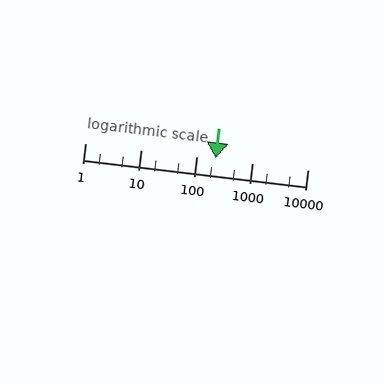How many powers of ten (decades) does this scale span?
The scale spans 4 decades, from 1 to 10000.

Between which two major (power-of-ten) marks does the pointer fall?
The pointer is between 100 and 1000.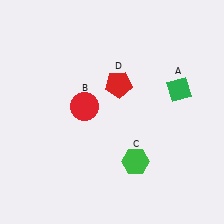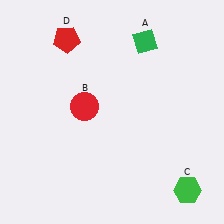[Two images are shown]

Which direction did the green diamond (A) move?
The green diamond (A) moved up.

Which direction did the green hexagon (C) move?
The green hexagon (C) moved right.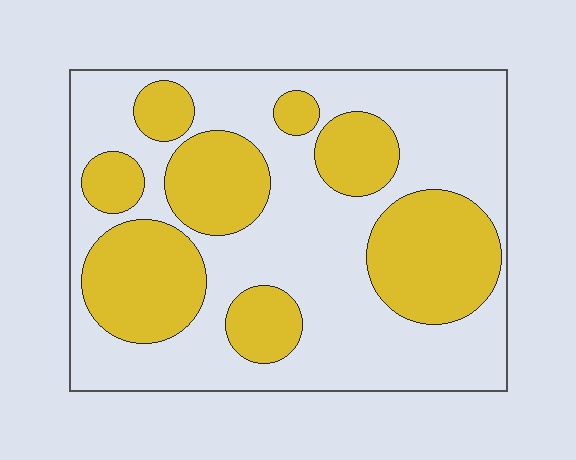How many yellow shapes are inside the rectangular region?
8.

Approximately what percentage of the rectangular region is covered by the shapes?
Approximately 40%.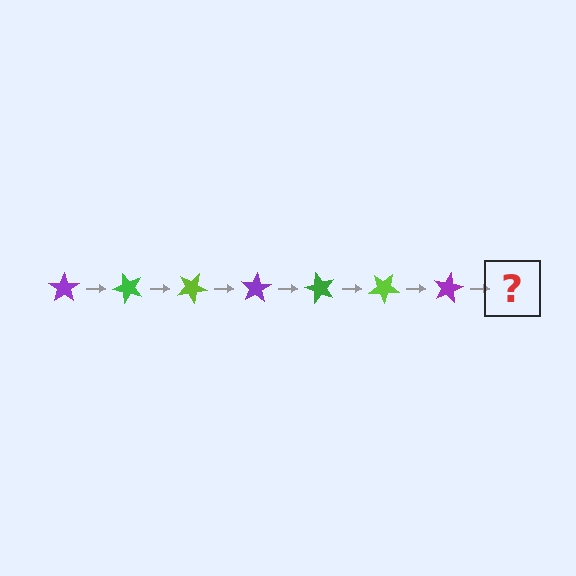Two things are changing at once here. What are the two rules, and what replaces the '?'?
The two rules are that it rotates 50 degrees each step and the color cycles through purple, green, and lime. The '?' should be a green star, rotated 350 degrees from the start.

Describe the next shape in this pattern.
It should be a green star, rotated 350 degrees from the start.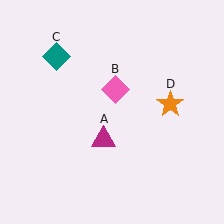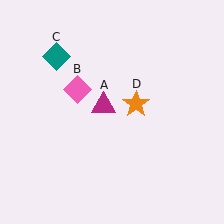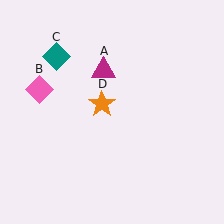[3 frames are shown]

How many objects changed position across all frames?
3 objects changed position: magenta triangle (object A), pink diamond (object B), orange star (object D).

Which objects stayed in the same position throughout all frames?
Teal diamond (object C) remained stationary.